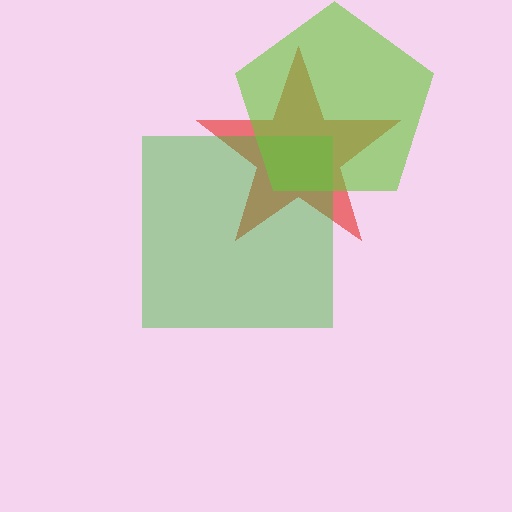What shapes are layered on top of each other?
The layered shapes are: a red star, a green square, a lime pentagon.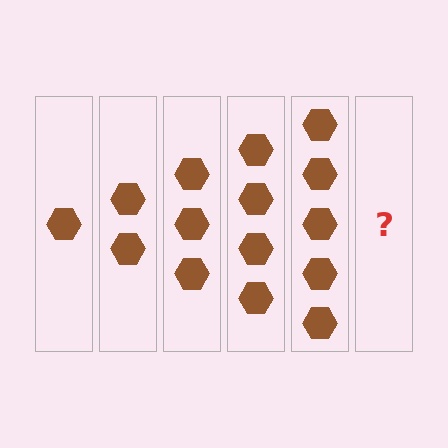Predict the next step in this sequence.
The next step is 6 hexagons.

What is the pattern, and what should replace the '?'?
The pattern is that each step adds one more hexagon. The '?' should be 6 hexagons.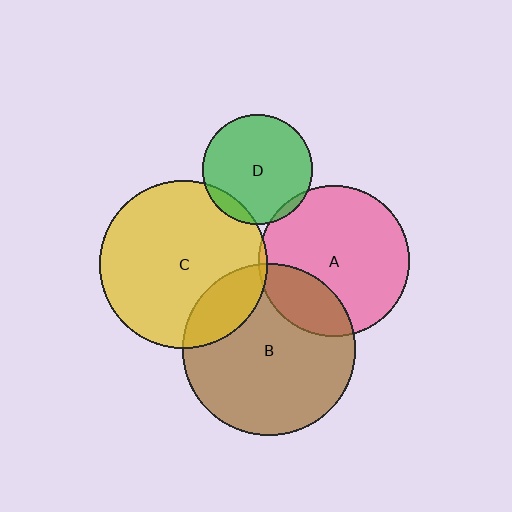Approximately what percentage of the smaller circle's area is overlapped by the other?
Approximately 10%.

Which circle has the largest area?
Circle B (brown).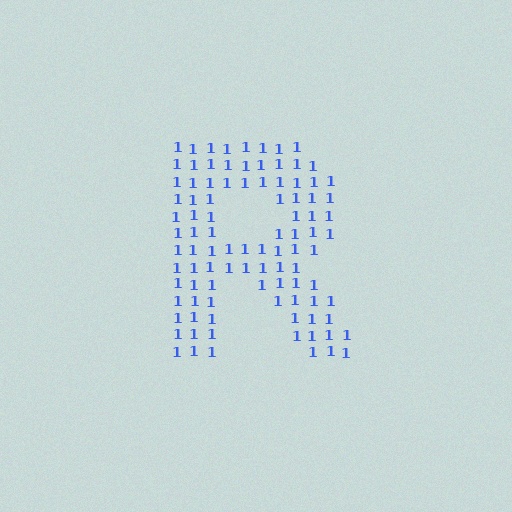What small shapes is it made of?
It is made of small digit 1's.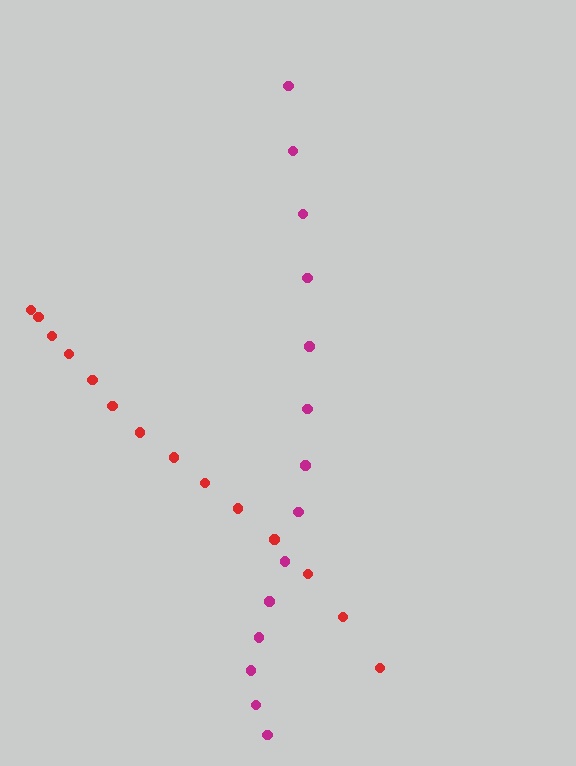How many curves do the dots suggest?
There are 2 distinct paths.